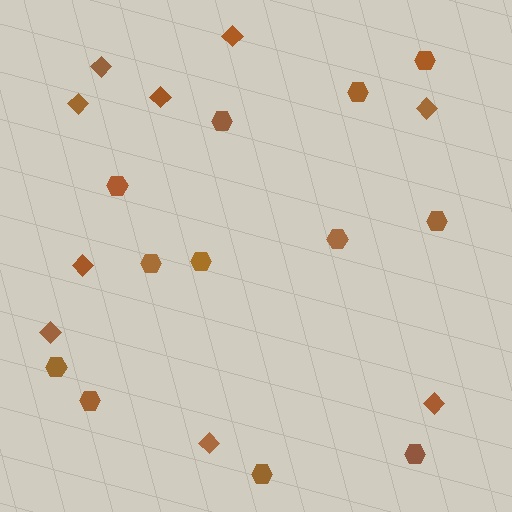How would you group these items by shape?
There are 2 groups: one group of hexagons (12) and one group of diamonds (9).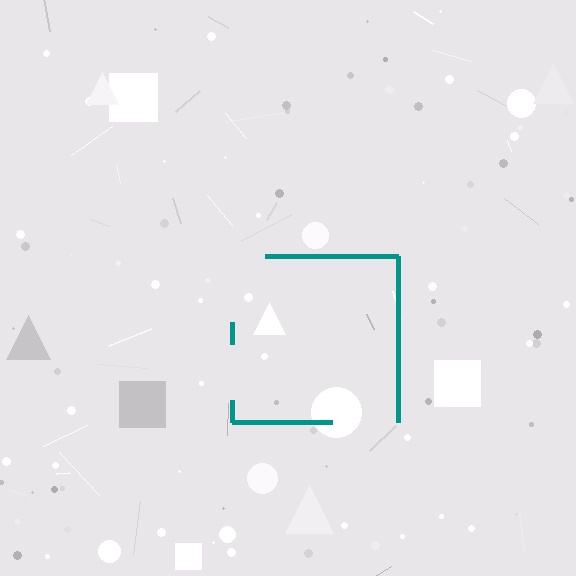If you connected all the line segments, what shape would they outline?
They would outline a square.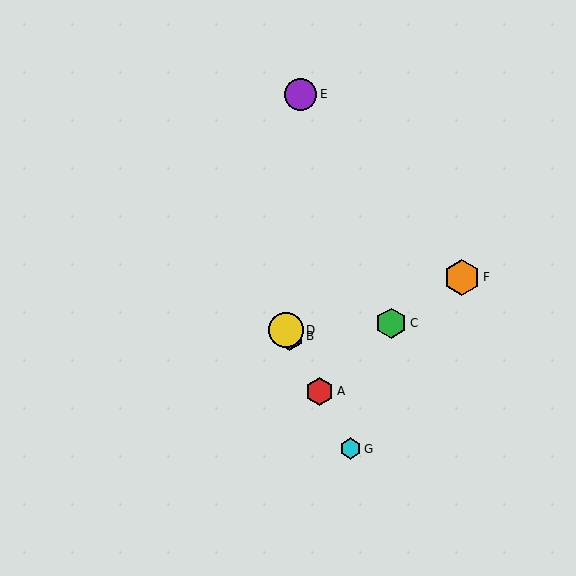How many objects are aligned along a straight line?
4 objects (A, B, D, G) are aligned along a straight line.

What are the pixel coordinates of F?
Object F is at (462, 277).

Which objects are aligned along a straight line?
Objects A, B, D, G are aligned along a straight line.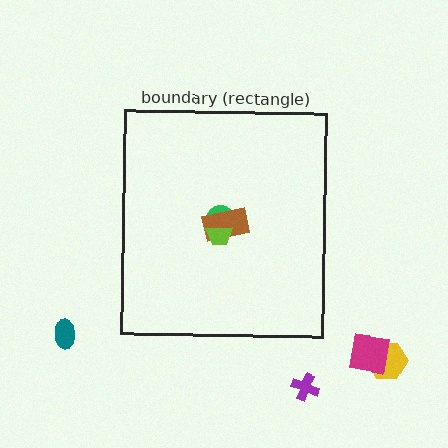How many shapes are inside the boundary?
3 inside, 4 outside.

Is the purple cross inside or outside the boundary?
Outside.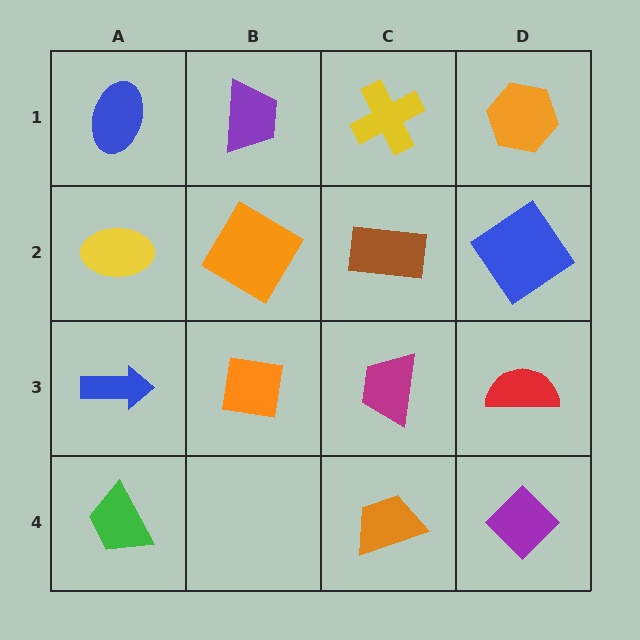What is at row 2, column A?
A yellow ellipse.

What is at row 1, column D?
An orange hexagon.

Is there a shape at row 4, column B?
No, that cell is empty.